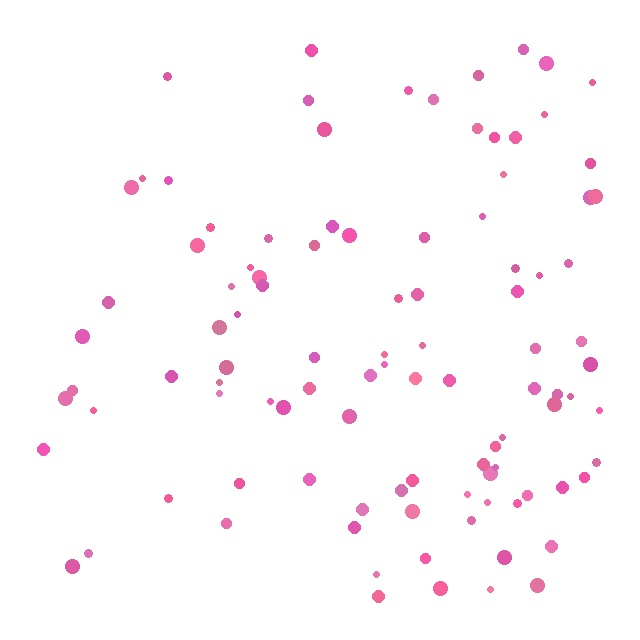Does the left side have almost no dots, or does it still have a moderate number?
Still a moderate number, just noticeably fewer than the right.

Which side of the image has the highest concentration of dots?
The right.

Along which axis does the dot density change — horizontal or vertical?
Horizontal.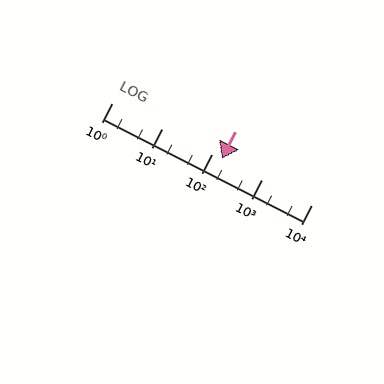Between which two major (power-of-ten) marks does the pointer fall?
The pointer is between 100 and 1000.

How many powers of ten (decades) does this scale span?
The scale spans 4 decades, from 1 to 10000.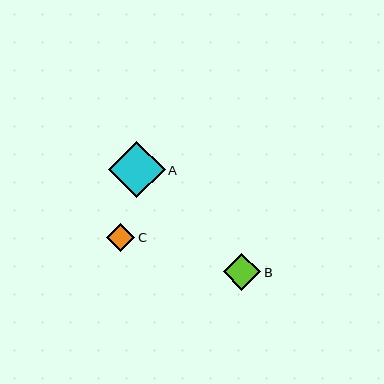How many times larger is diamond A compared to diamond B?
Diamond A is approximately 1.5 times the size of diamond B.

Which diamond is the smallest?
Diamond C is the smallest with a size of approximately 28 pixels.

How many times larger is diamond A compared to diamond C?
Diamond A is approximately 2.0 times the size of diamond C.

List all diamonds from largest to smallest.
From largest to smallest: A, B, C.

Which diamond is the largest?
Diamond A is the largest with a size of approximately 57 pixels.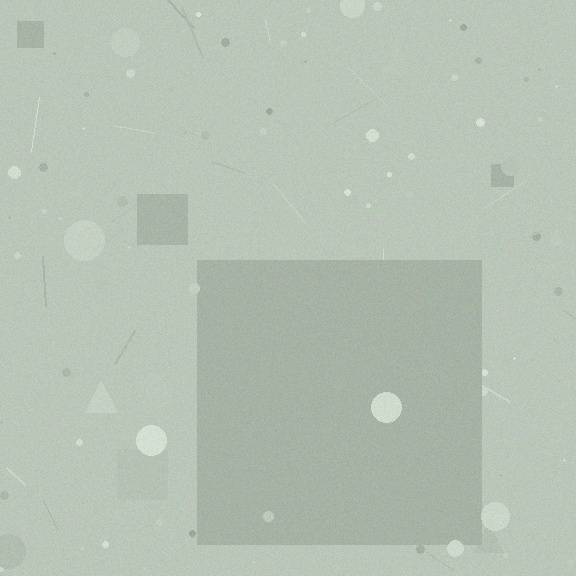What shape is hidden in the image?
A square is hidden in the image.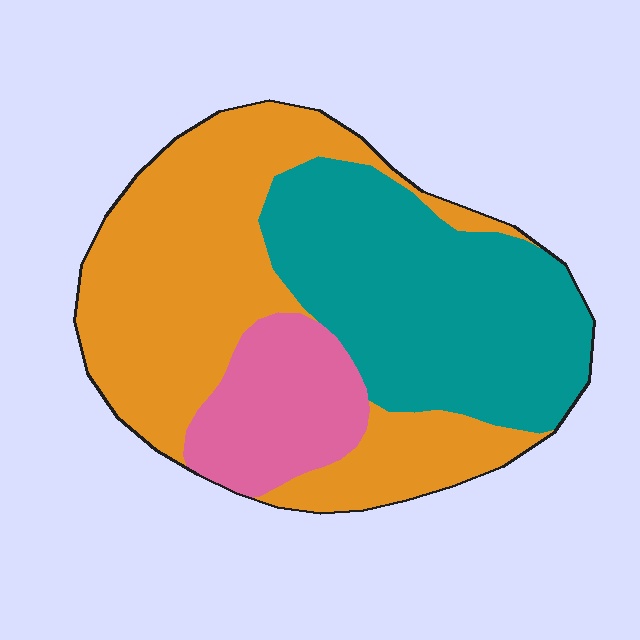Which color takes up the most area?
Orange, at roughly 45%.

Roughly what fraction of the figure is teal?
Teal takes up about three eighths (3/8) of the figure.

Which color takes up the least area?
Pink, at roughly 15%.